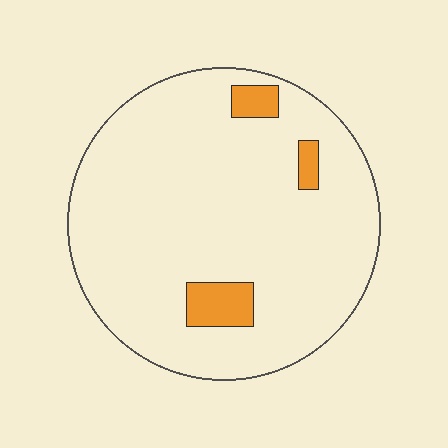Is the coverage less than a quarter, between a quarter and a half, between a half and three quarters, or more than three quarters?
Less than a quarter.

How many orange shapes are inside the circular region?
3.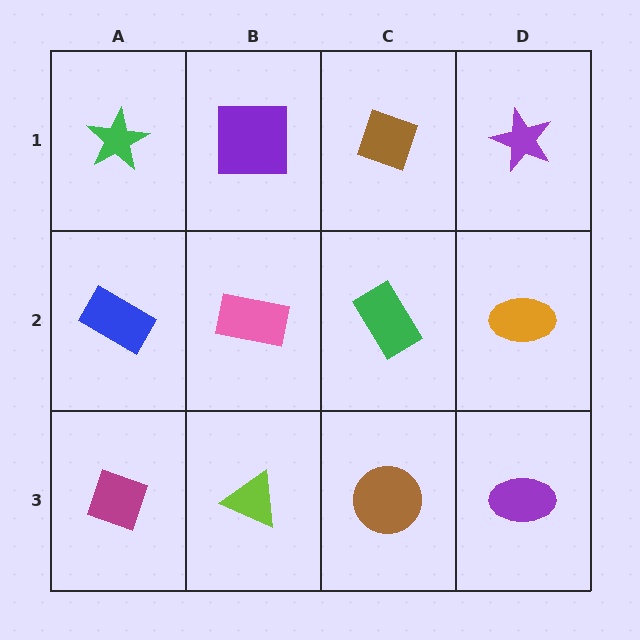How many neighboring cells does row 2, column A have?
3.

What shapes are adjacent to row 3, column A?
A blue rectangle (row 2, column A), a lime triangle (row 3, column B).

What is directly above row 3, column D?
An orange ellipse.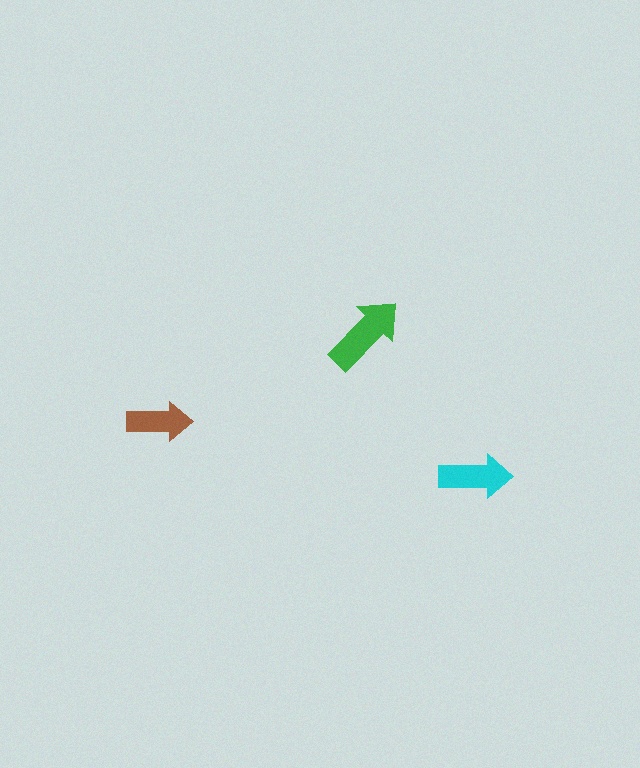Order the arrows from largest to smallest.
the green one, the cyan one, the brown one.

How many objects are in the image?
There are 3 objects in the image.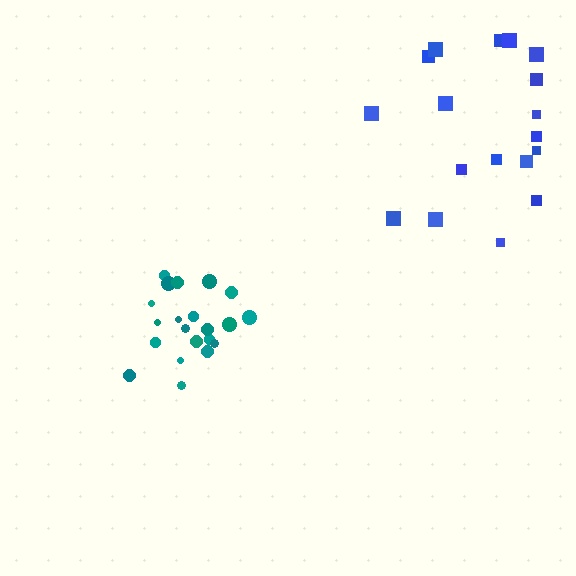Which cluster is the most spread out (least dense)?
Blue.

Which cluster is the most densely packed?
Teal.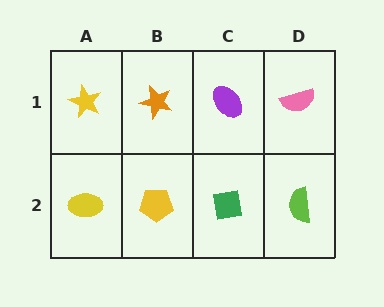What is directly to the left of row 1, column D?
A purple ellipse.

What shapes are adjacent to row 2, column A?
A yellow star (row 1, column A), a yellow pentagon (row 2, column B).